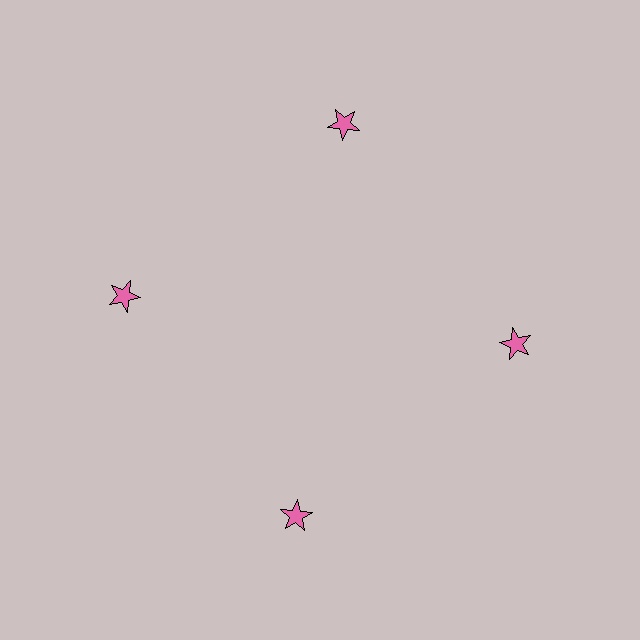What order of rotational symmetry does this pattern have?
This pattern has 4-fold rotational symmetry.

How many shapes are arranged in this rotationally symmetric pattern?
There are 4 shapes, arranged in 4 groups of 1.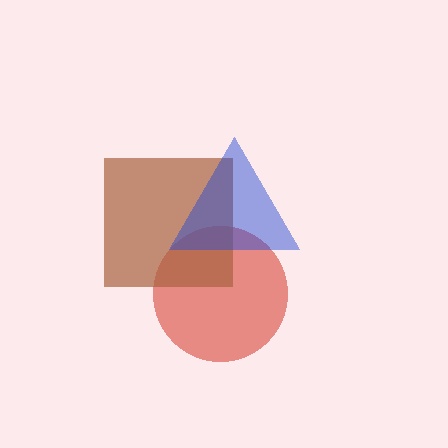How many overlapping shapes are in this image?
There are 3 overlapping shapes in the image.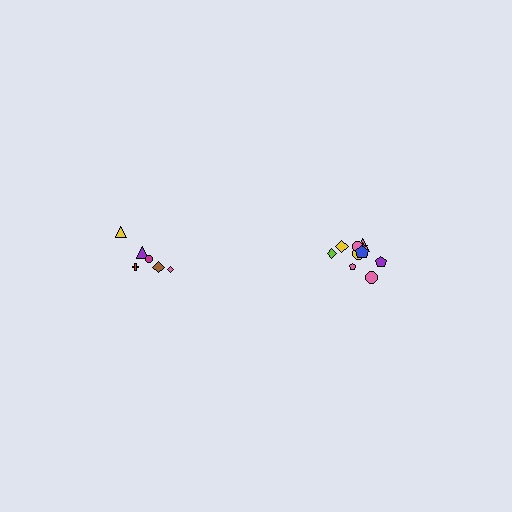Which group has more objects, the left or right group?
The right group.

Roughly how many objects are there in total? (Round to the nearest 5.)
Roughly 15 objects in total.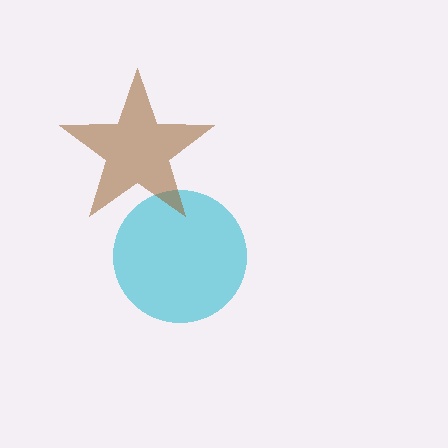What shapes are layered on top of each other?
The layered shapes are: a cyan circle, a brown star.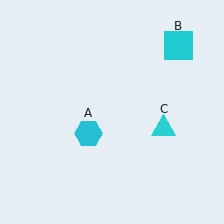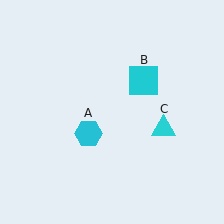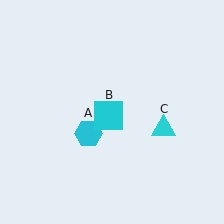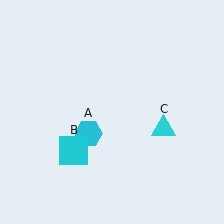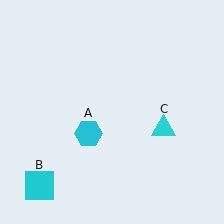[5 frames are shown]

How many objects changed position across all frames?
1 object changed position: cyan square (object B).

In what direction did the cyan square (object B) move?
The cyan square (object B) moved down and to the left.